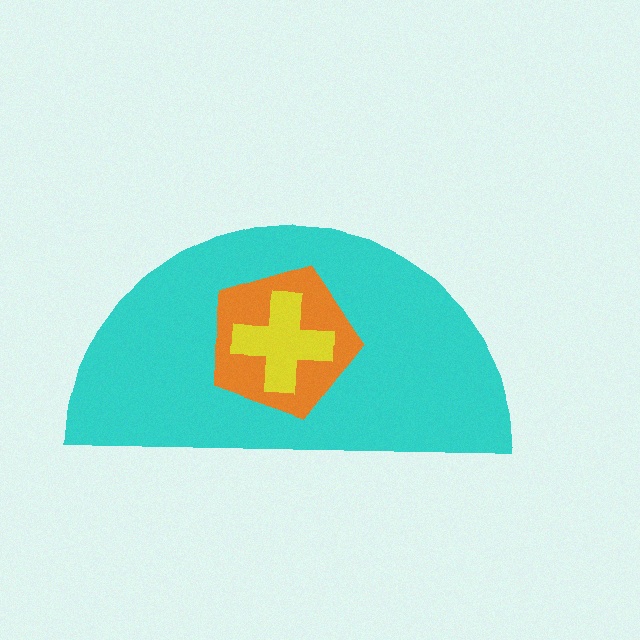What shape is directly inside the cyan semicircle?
The orange pentagon.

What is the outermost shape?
The cyan semicircle.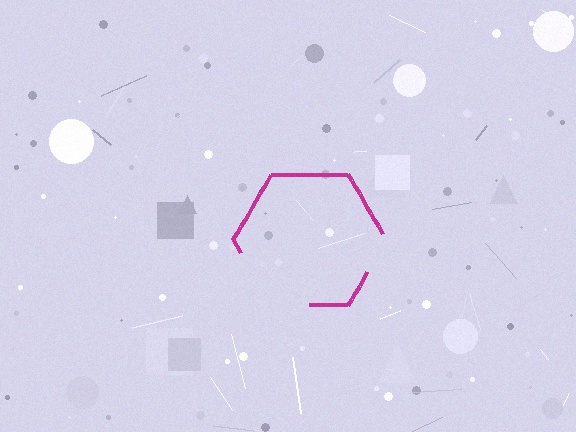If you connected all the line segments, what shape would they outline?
They would outline a hexagon.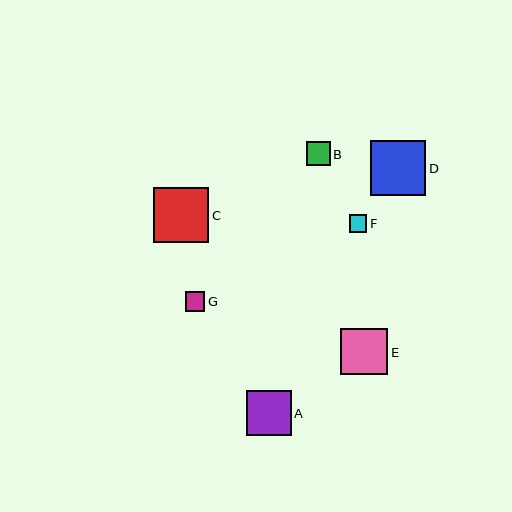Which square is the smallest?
Square F is the smallest with a size of approximately 17 pixels.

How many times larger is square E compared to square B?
Square E is approximately 2.0 times the size of square B.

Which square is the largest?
Square D is the largest with a size of approximately 55 pixels.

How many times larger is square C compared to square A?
Square C is approximately 1.2 times the size of square A.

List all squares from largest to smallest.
From largest to smallest: D, C, E, A, B, G, F.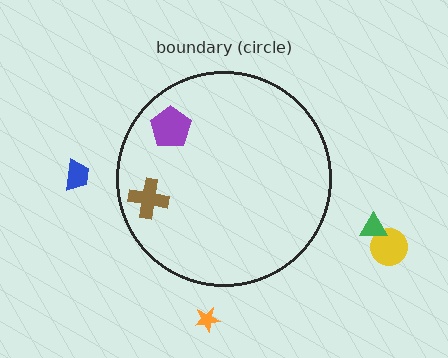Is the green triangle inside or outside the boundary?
Outside.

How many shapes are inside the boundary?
2 inside, 4 outside.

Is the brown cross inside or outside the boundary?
Inside.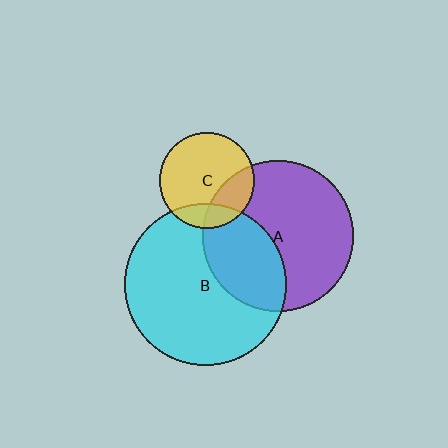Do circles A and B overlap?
Yes.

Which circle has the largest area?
Circle B (cyan).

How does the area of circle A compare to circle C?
Approximately 2.5 times.